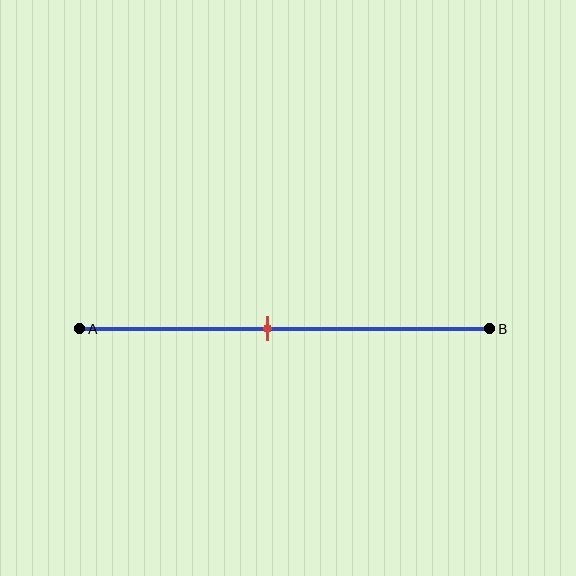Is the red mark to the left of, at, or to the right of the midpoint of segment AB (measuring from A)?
The red mark is to the left of the midpoint of segment AB.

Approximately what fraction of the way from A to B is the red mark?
The red mark is approximately 45% of the way from A to B.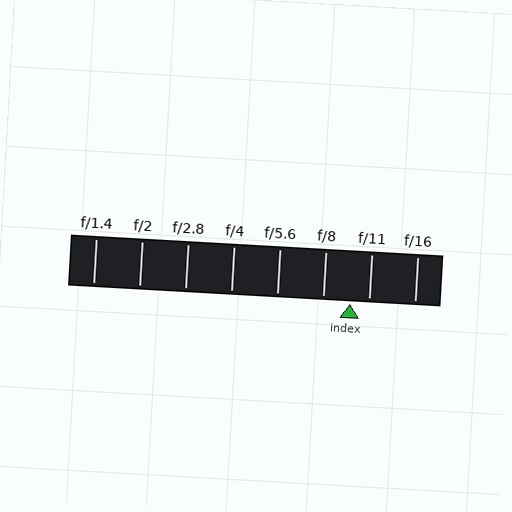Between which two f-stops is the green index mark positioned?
The index mark is between f/8 and f/11.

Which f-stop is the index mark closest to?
The index mark is closest to f/11.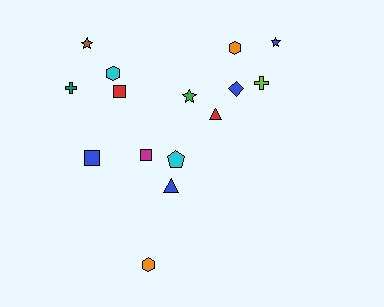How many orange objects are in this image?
There are 2 orange objects.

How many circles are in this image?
There are no circles.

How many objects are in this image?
There are 15 objects.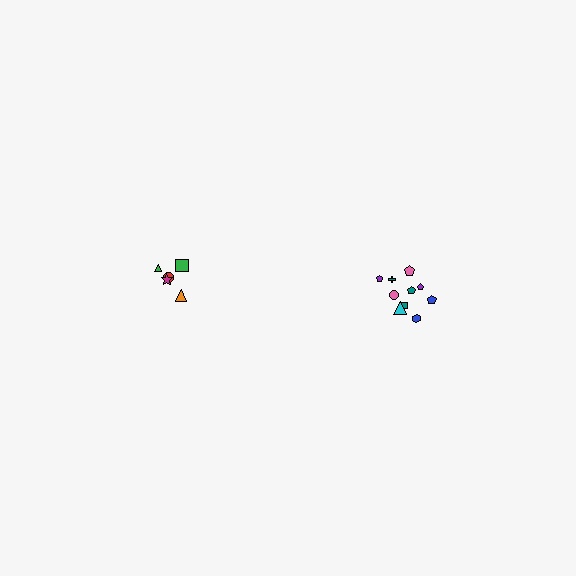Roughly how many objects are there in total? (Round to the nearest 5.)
Roughly 15 objects in total.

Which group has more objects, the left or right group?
The right group.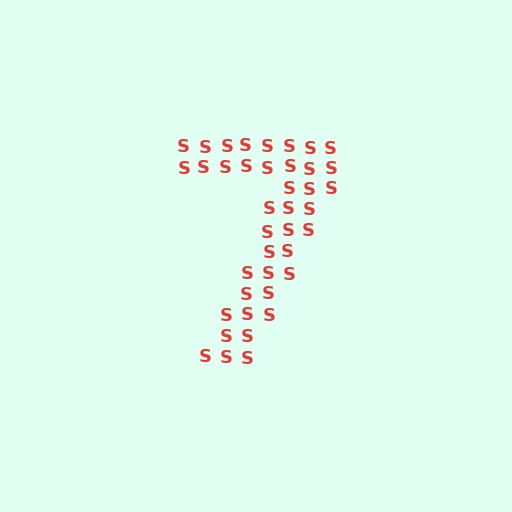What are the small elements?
The small elements are letter S's.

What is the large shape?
The large shape is the digit 7.